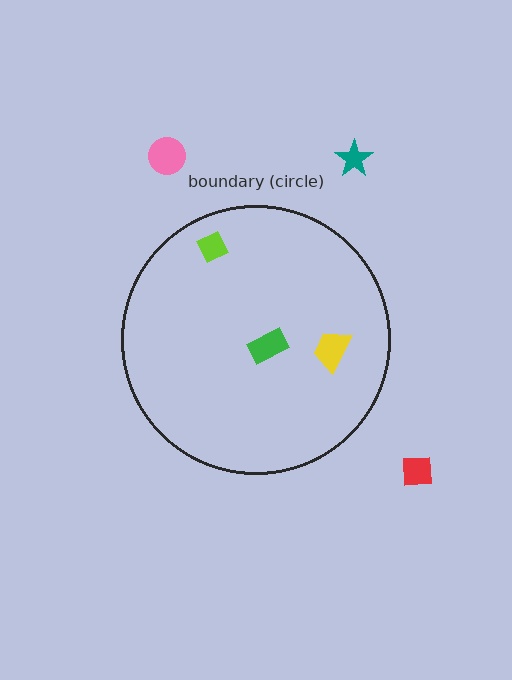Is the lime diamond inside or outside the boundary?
Inside.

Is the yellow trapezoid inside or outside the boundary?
Inside.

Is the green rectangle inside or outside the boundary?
Inside.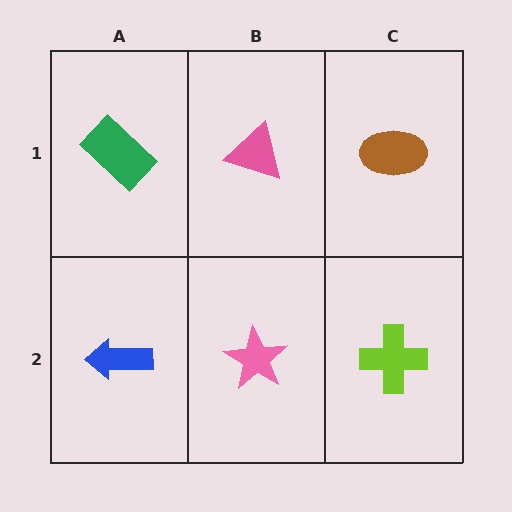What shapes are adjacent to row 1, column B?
A pink star (row 2, column B), a green rectangle (row 1, column A), a brown ellipse (row 1, column C).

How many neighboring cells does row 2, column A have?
2.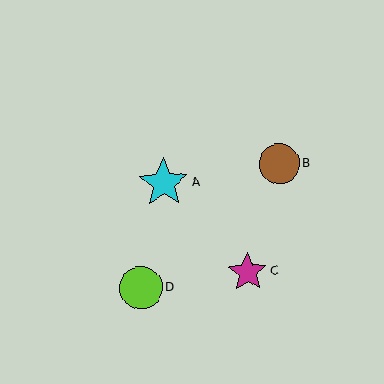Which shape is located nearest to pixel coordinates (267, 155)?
The brown circle (labeled B) at (279, 164) is nearest to that location.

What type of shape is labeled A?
Shape A is a cyan star.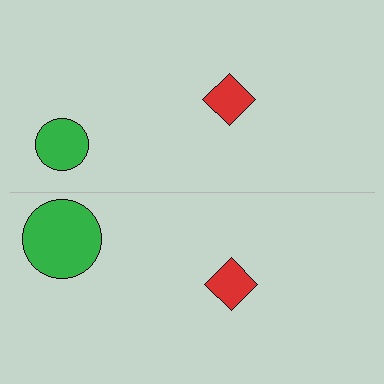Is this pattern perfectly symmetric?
No, the pattern is not perfectly symmetric. The green circle on the bottom side has a different size than its mirror counterpart.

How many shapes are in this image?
There are 4 shapes in this image.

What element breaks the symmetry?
The green circle on the bottom side has a different size than its mirror counterpart.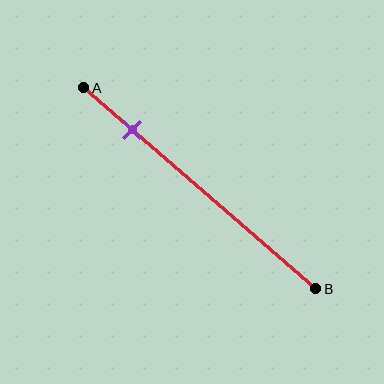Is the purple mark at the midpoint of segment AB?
No, the mark is at about 20% from A, not at the 50% midpoint.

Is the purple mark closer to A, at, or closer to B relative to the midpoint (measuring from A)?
The purple mark is closer to point A than the midpoint of segment AB.